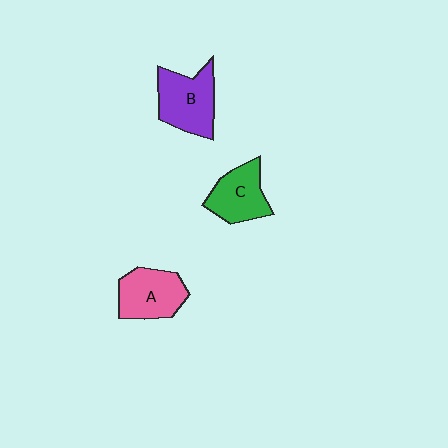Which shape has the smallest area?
Shape C (green).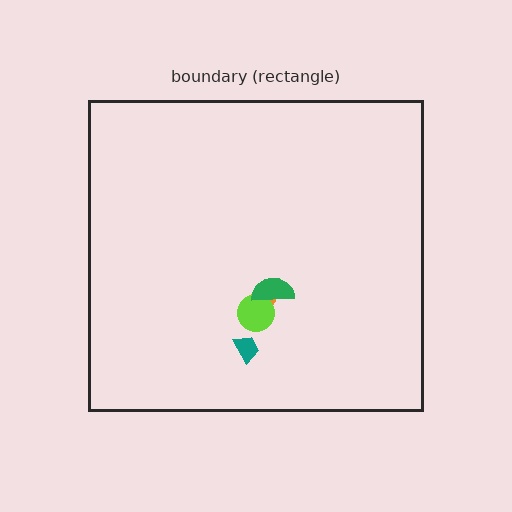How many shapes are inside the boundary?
4 inside, 0 outside.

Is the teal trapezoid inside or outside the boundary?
Inside.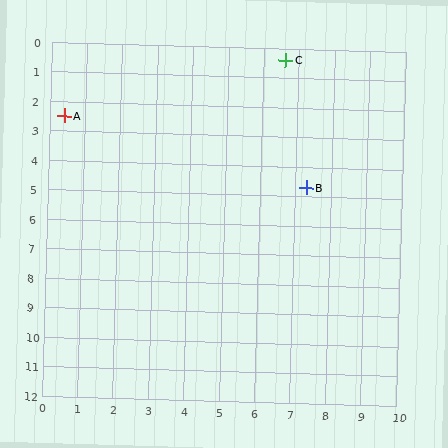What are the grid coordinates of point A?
Point A is at approximately (0.4, 2.5).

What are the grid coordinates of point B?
Point B is at approximately (7.3, 4.7).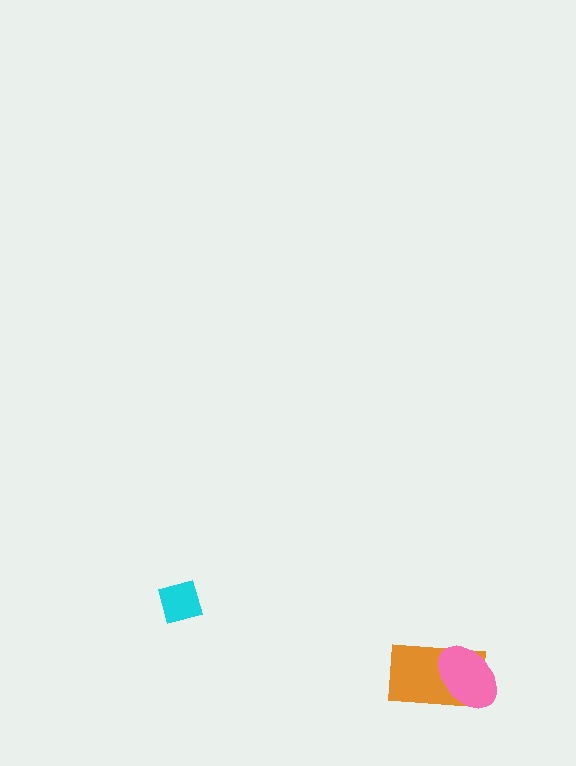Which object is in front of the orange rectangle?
The pink ellipse is in front of the orange rectangle.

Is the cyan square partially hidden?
No, no other shape covers it.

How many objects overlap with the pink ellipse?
1 object overlaps with the pink ellipse.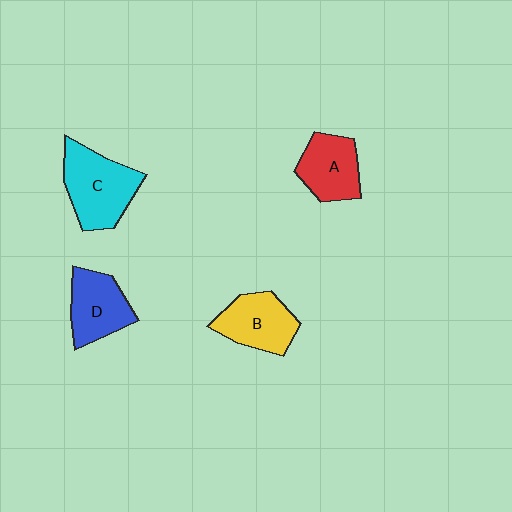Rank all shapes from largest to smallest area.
From largest to smallest: C (cyan), B (yellow), D (blue), A (red).